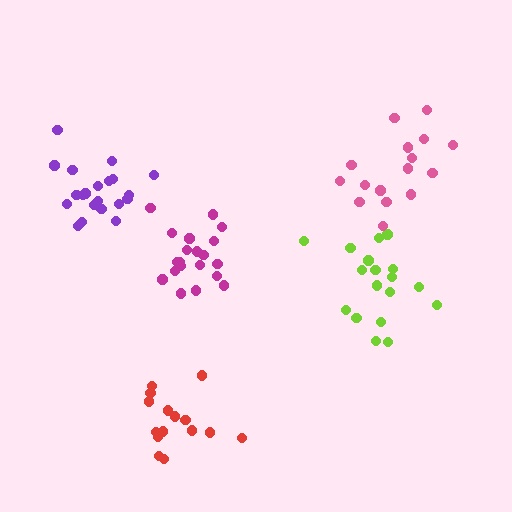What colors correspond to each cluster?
The clusters are colored: lime, magenta, red, purple, pink.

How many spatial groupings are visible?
There are 5 spatial groupings.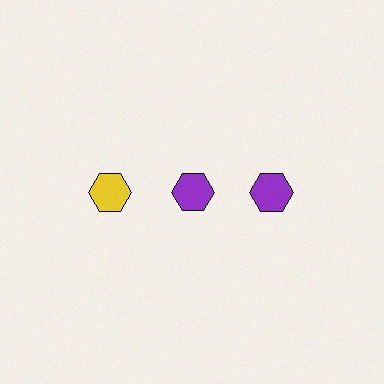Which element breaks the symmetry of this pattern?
The yellow hexagon in the top row, leftmost column breaks the symmetry. All other shapes are purple hexagons.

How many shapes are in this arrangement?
There are 3 shapes arranged in a grid pattern.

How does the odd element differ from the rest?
It has a different color: yellow instead of purple.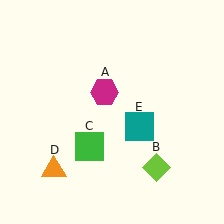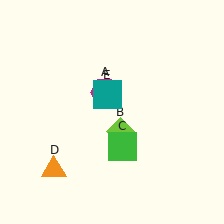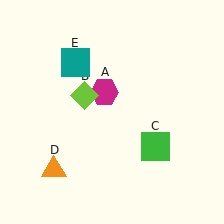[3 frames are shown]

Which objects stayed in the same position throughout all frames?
Magenta hexagon (object A) and orange triangle (object D) remained stationary.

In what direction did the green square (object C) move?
The green square (object C) moved right.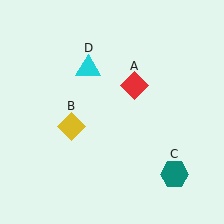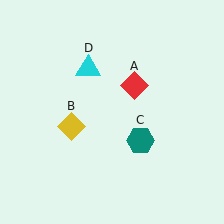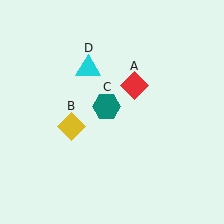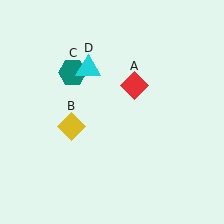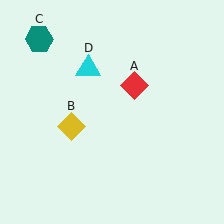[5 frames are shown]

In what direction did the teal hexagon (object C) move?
The teal hexagon (object C) moved up and to the left.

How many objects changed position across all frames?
1 object changed position: teal hexagon (object C).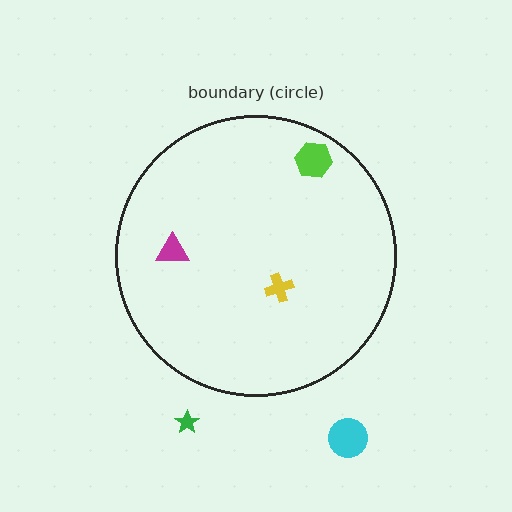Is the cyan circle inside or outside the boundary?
Outside.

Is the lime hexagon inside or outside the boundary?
Inside.